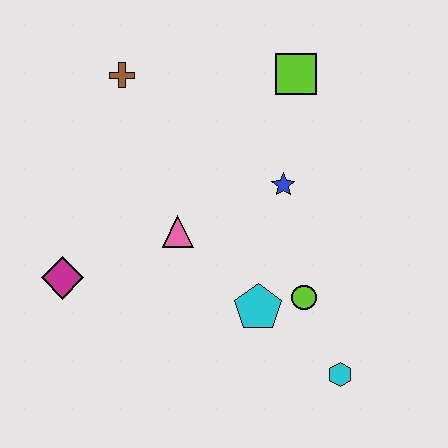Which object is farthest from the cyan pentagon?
The brown cross is farthest from the cyan pentagon.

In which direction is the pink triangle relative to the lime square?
The pink triangle is below the lime square.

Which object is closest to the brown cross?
The pink triangle is closest to the brown cross.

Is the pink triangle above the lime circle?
Yes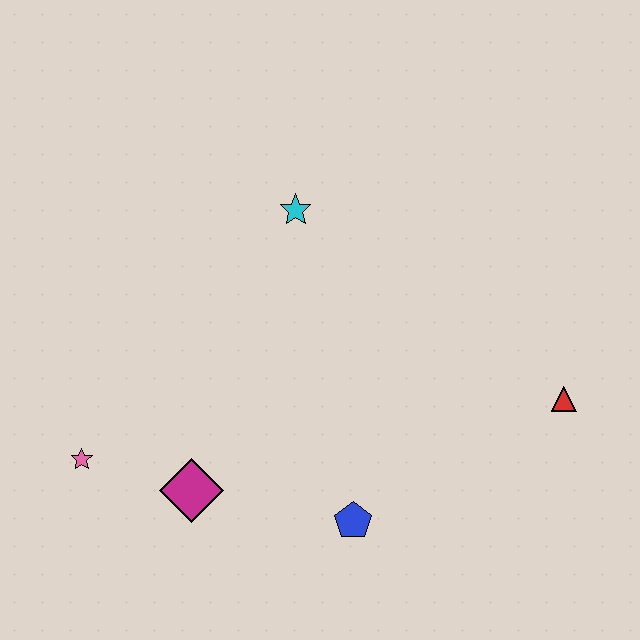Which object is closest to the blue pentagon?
The magenta diamond is closest to the blue pentagon.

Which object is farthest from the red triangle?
The pink star is farthest from the red triangle.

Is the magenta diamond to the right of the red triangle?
No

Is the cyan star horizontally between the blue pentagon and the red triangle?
No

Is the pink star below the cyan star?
Yes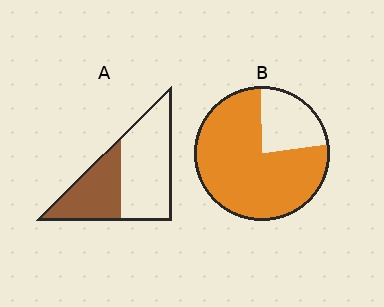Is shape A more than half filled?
No.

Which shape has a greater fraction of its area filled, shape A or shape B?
Shape B.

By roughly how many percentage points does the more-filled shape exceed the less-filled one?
By roughly 40 percentage points (B over A).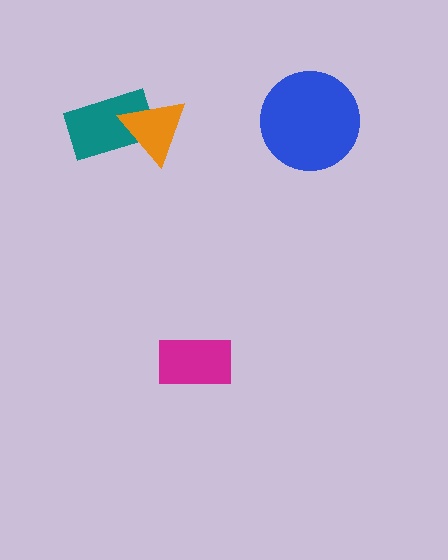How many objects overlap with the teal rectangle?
1 object overlaps with the teal rectangle.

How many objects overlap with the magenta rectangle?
0 objects overlap with the magenta rectangle.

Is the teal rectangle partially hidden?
Yes, it is partially covered by another shape.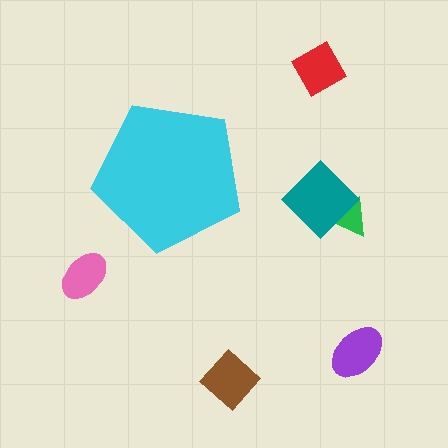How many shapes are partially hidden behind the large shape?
0 shapes are partially hidden.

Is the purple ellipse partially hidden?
No, the purple ellipse is fully visible.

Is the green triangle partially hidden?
No, the green triangle is fully visible.